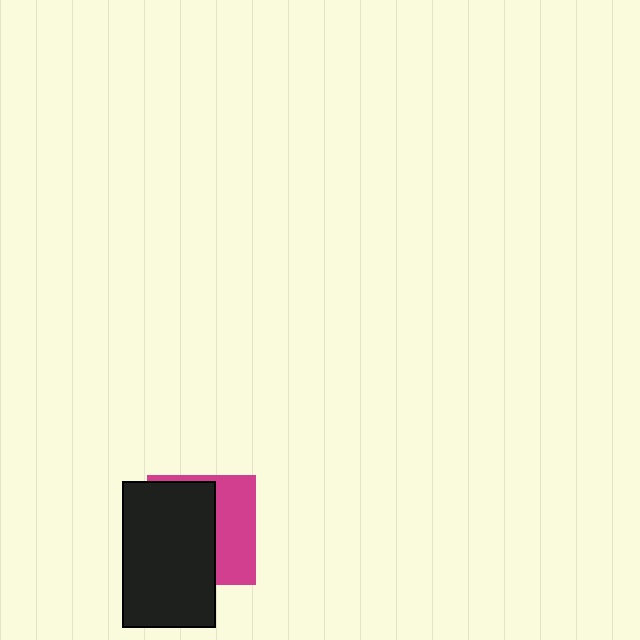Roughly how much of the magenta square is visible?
A small part of it is visible (roughly 40%).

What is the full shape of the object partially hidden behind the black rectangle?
The partially hidden object is a magenta square.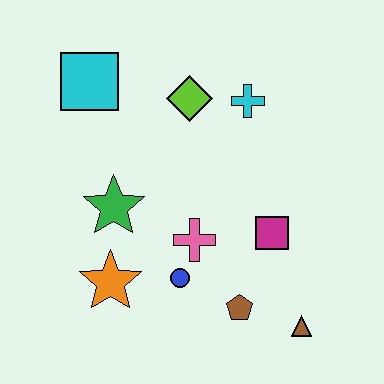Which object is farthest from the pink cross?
The cyan square is farthest from the pink cross.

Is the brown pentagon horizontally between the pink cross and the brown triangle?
Yes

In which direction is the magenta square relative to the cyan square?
The magenta square is to the right of the cyan square.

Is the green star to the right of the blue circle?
No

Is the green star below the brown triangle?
No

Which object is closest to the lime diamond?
The cyan cross is closest to the lime diamond.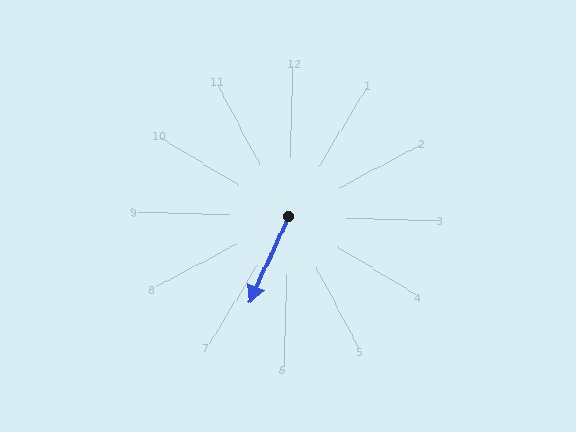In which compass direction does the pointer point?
Southwest.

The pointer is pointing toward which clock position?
Roughly 7 o'clock.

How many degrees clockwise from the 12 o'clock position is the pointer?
Approximately 203 degrees.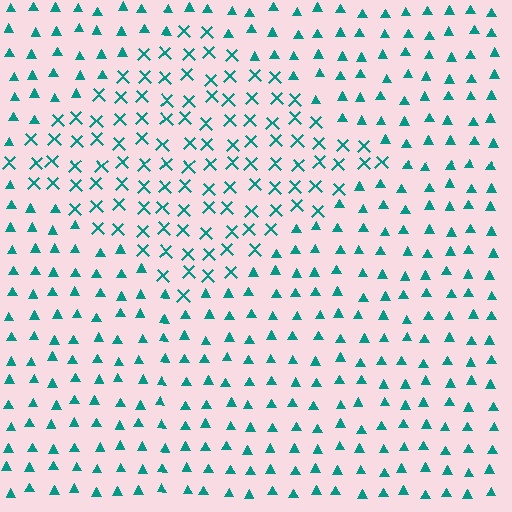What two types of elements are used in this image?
The image uses X marks inside the diamond region and triangles outside it.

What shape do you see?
I see a diamond.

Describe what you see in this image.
The image is filled with small teal elements arranged in a uniform grid. A diamond-shaped region contains X marks, while the surrounding area contains triangles. The boundary is defined purely by the change in element shape.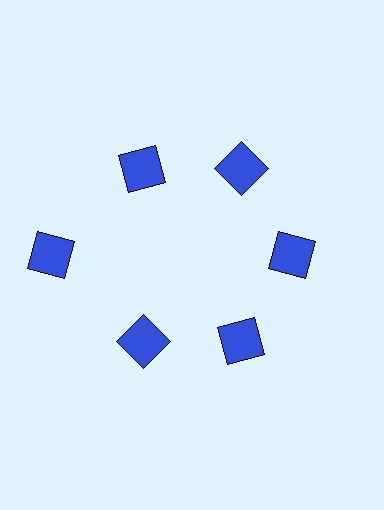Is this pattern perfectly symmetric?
No. The 6 blue squares are arranged in a ring, but one element near the 9 o'clock position is pushed outward from the center, breaking the 6-fold rotational symmetry.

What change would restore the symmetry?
The symmetry would be restored by moving it inward, back onto the ring so that all 6 squares sit at equal angles and equal distance from the center.